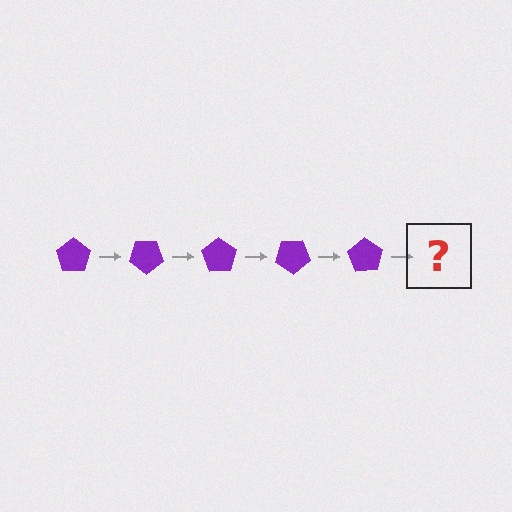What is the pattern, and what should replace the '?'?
The pattern is that the pentagon rotates 35 degrees each step. The '?' should be a purple pentagon rotated 175 degrees.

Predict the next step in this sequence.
The next step is a purple pentagon rotated 175 degrees.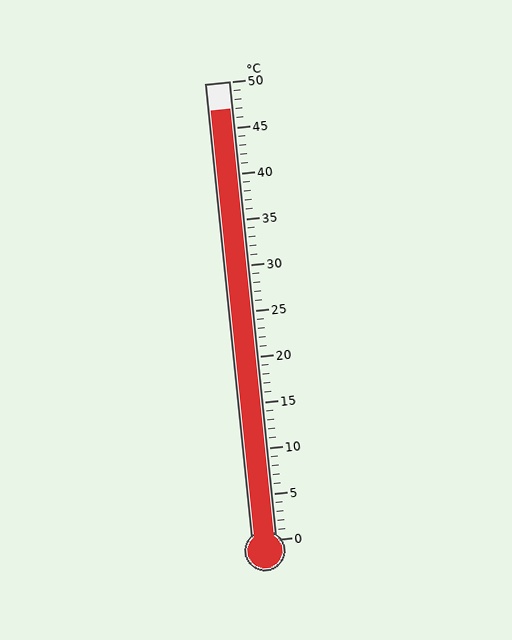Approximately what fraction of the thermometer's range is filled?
The thermometer is filled to approximately 95% of its range.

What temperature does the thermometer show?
The thermometer shows approximately 47°C.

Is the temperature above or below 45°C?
The temperature is above 45°C.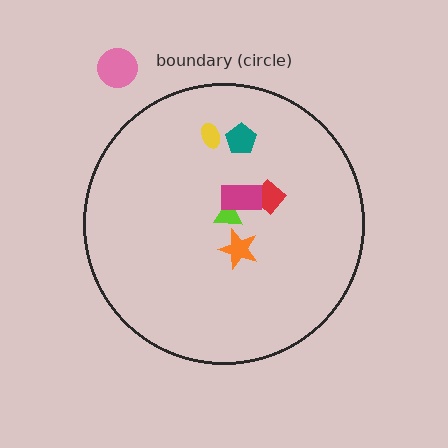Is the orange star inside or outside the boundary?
Inside.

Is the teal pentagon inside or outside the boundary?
Inside.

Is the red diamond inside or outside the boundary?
Inside.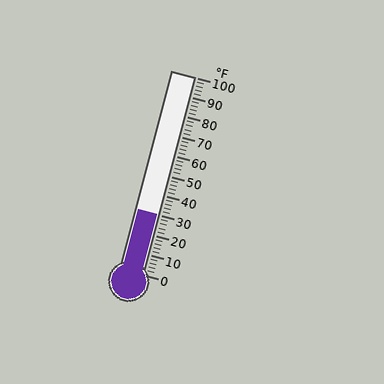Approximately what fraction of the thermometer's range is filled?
The thermometer is filled to approximately 30% of its range.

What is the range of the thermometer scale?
The thermometer scale ranges from 0°F to 100°F.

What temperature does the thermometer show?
The thermometer shows approximately 30°F.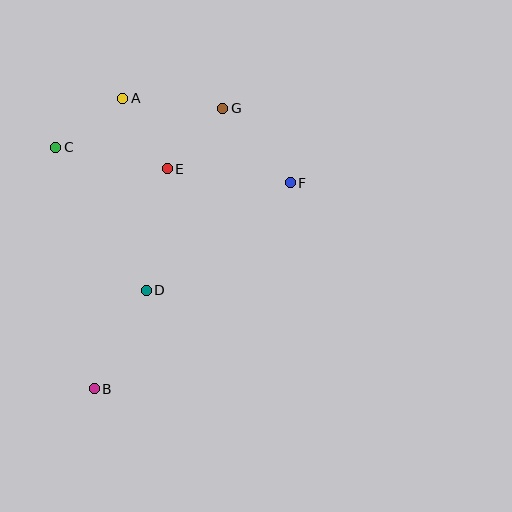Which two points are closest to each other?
Points E and G are closest to each other.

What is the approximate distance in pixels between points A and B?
The distance between A and B is approximately 292 pixels.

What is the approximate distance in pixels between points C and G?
The distance between C and G is approximately 171 pixels.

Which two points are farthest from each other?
Points B and G are farthest from each other.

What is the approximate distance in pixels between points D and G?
The distance between D and G is approximately 197 pixels.